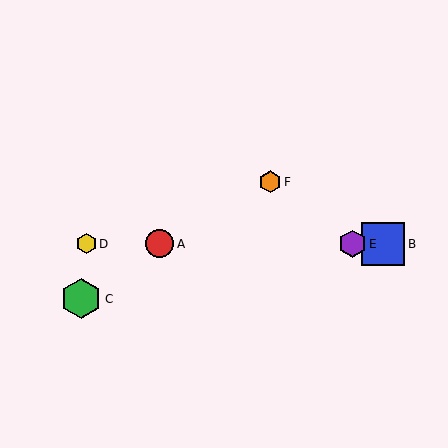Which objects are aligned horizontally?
Objects A, B, D, E are aligned horizontally.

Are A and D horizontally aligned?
Yes, both are at y≈244.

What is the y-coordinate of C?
Object C is at y≈299.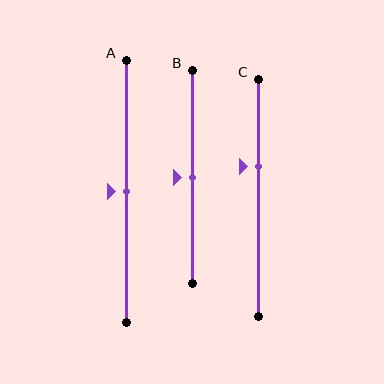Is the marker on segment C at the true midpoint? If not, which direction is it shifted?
No, the marker on segment C is shifted upward by about 13% of the segment length.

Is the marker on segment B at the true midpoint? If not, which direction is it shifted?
Yes, the marker on segment B is at the true midpoint.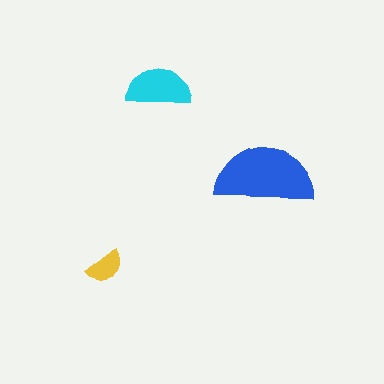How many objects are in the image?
There are 3 objects in the image.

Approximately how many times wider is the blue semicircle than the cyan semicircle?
About 1.5 times wider.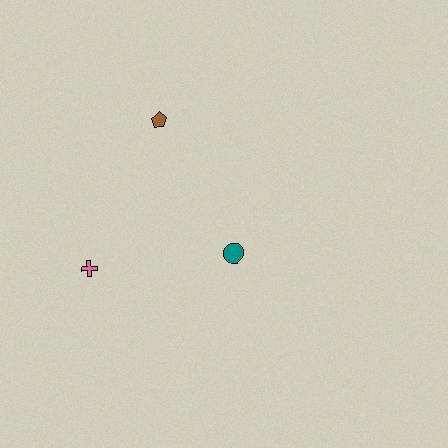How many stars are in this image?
There are no stars.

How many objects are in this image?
There are 3 objects.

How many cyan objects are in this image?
There are no cyan objects.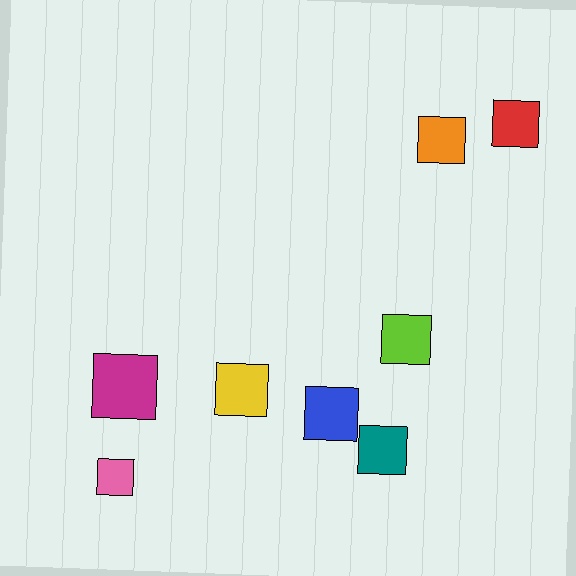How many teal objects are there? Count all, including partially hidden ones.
There is 1 teal object.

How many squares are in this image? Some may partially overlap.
There are 8 squares.